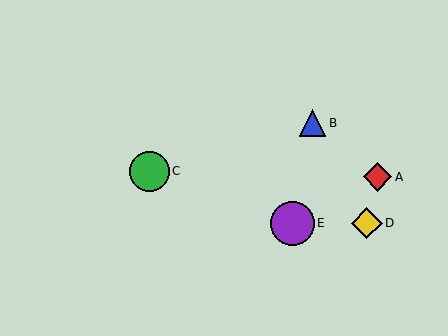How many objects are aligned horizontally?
2 objects (D, E) are aligned horizontally.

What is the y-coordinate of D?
Object D is at y≈223.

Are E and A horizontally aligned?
No, E is at y≈223 and A is at y≈177.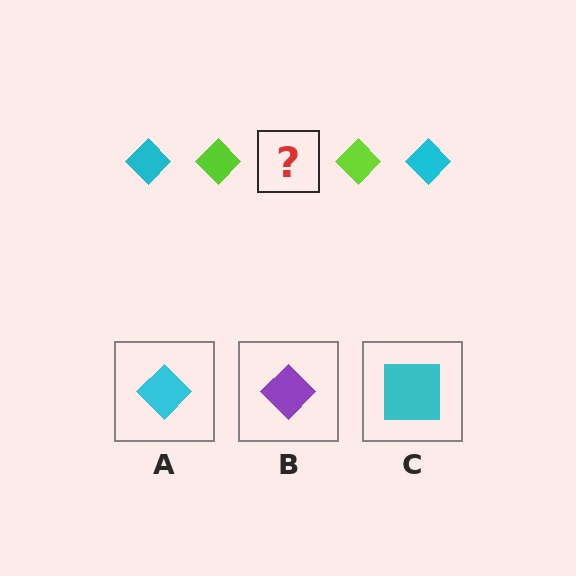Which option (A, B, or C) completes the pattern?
A.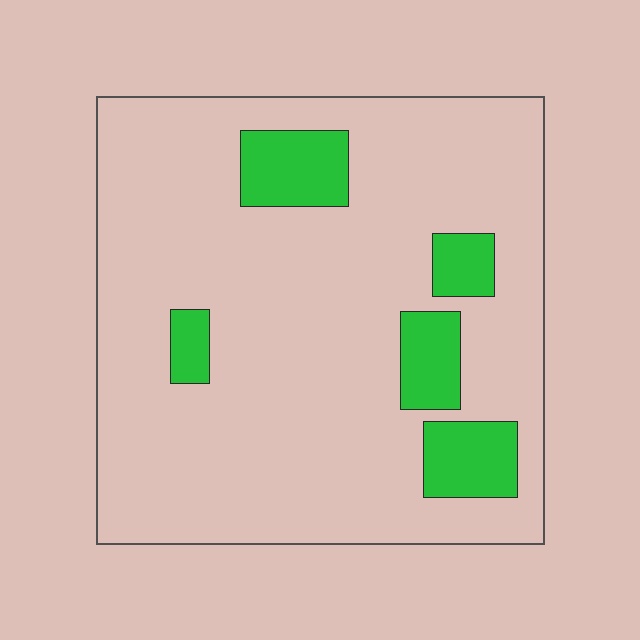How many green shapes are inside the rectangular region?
5.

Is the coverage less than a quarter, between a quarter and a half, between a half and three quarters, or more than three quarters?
Less than a quarter.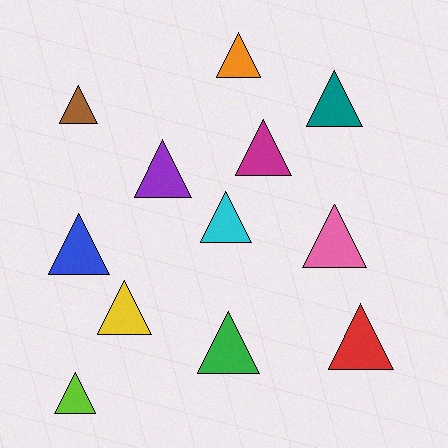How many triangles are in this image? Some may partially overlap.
There are 12 triangles.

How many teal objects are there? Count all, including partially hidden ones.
There is 1 teal object.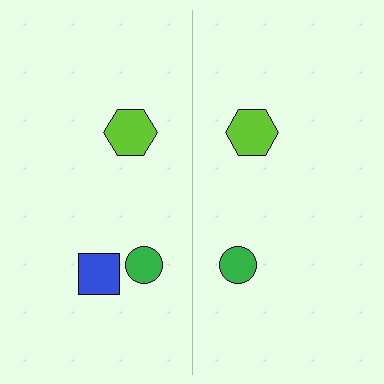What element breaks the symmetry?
A blue square is missing from the right side.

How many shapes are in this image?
There are 5 shapes in this image.